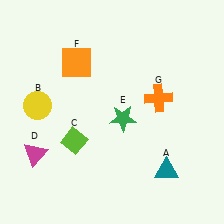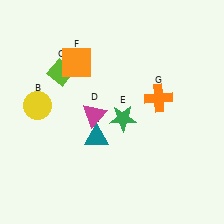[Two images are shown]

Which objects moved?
The objects that moved are: the teal triangle (A), the lime diamond (C), the magenta triangle (D).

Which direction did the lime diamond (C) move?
The lime diamond (C) moved up.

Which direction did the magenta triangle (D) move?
The magenta triangle (D) moved right.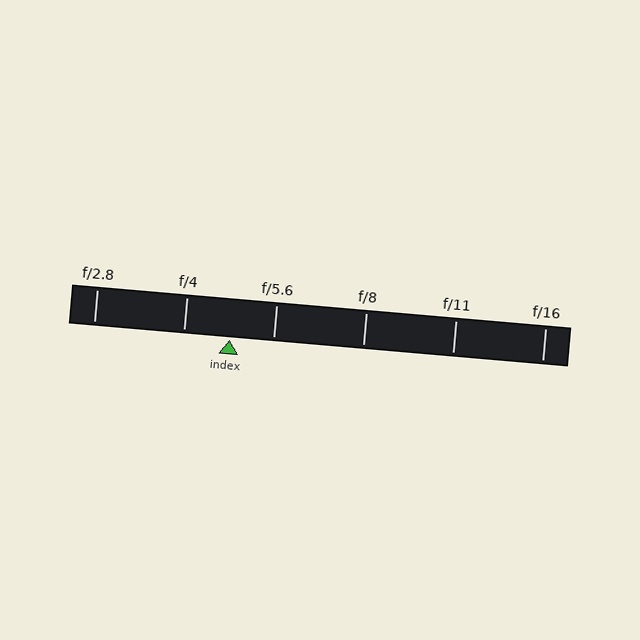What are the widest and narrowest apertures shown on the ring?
The widest aperture shown is f/2.8 and the narrowest is f/16.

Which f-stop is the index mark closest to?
The index mark is closest to f/5.6.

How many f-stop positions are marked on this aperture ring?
There are 6 f-stop positions marked.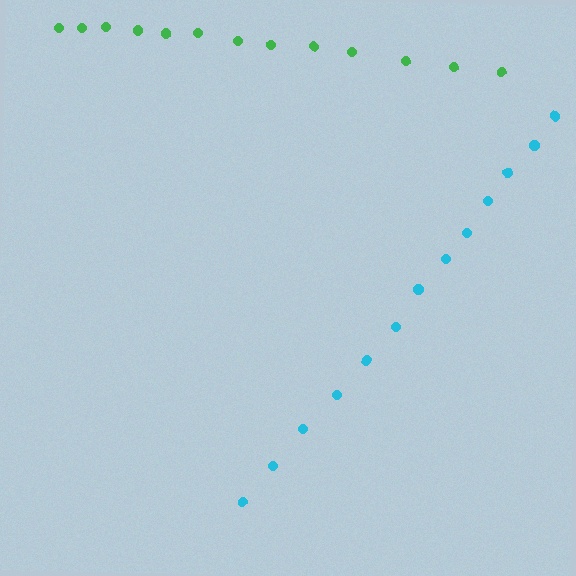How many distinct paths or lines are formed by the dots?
There are 2 distinct paths.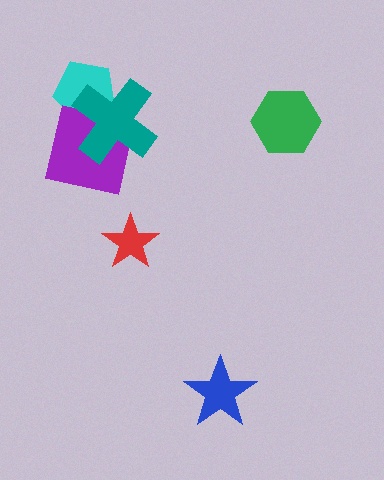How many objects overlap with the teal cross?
2 objects overlap with the teal cross.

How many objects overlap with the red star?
0 objects overlap with the red star.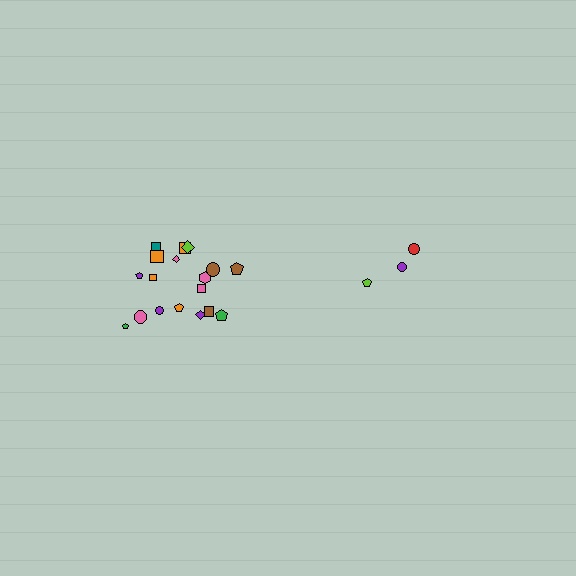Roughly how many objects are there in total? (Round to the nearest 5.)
Roughly 20 objects in total.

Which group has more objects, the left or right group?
The left group.